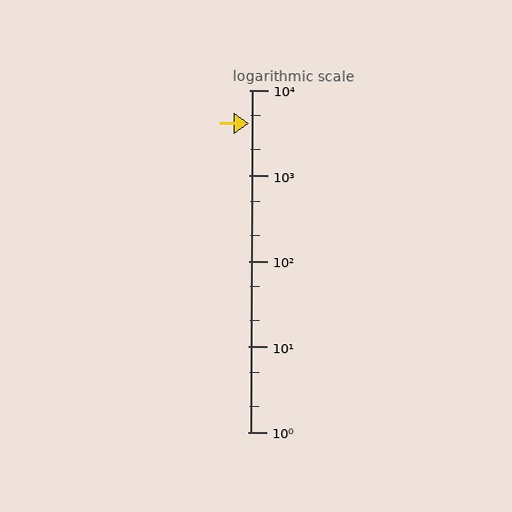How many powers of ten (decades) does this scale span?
The scale spans 4 decades, from 1 to 10000.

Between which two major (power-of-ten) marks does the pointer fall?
The pointer is between 1000 and 10000.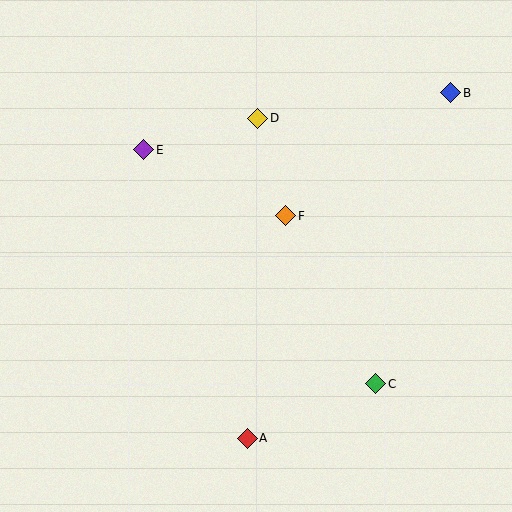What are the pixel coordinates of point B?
Point B is at (451, 93).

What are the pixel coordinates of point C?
Point C is at (376, 384).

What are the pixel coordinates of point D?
Point D is at (258, 118).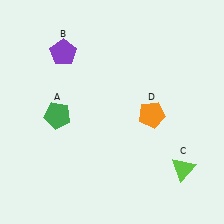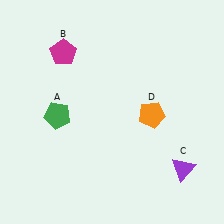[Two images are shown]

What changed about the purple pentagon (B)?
In Image 1, B is purple. In Image 2, it changed to magenta.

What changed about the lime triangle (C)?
In Image 1, C is lime. In Image 2, it changed to purple.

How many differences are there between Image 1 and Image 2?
There are 2 differences between the two images.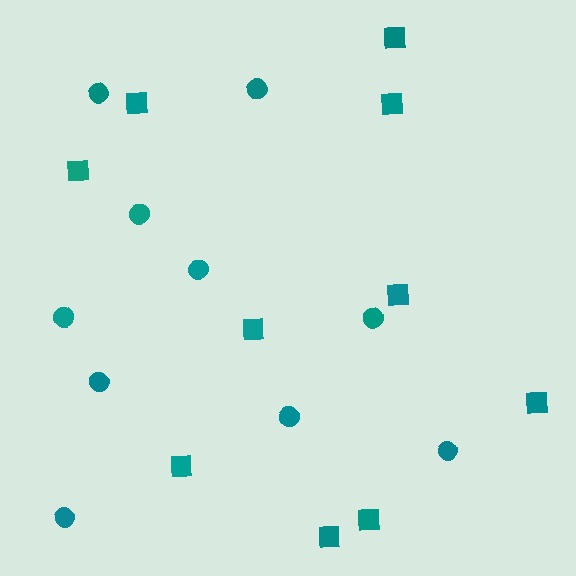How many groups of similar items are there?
There are 2 groups: one group of circles (10) and one group of squares (10).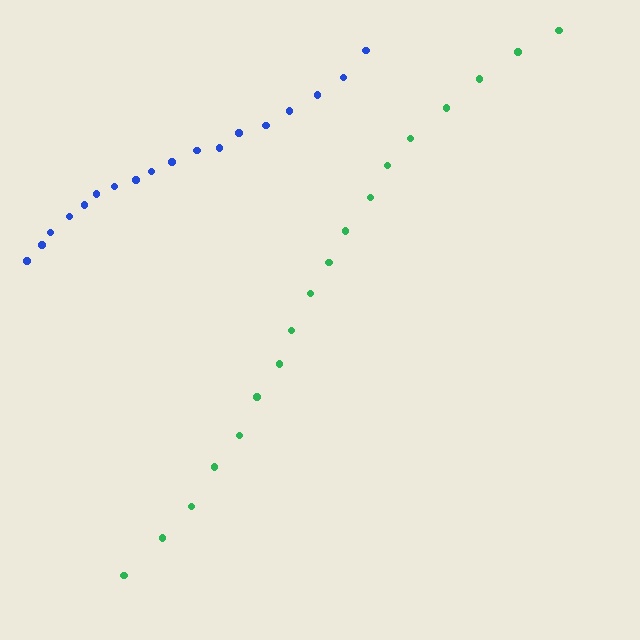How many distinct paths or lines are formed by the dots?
There are 2 distinct paths.